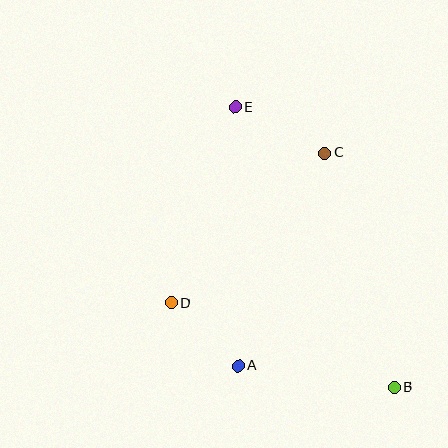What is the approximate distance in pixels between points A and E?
The distance between A and E is approximately 259 pixels.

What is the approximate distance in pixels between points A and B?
The distance between A and B is approximately 157 pixels.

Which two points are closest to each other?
Points A and D are closest to each other.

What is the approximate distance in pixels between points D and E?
The distance between D and E is approximately 206 pixels.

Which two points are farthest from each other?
Points B and E are farthest from each other.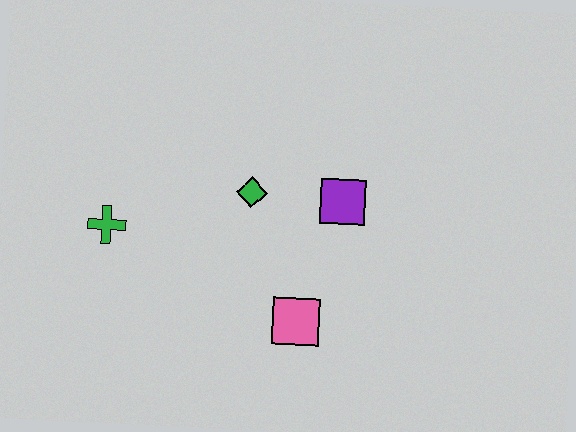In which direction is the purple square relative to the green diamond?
The purple square is to the right of the green diamond.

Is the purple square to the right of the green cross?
Yes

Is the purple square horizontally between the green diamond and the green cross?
No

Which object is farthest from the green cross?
The purple square is farthest from the green cross.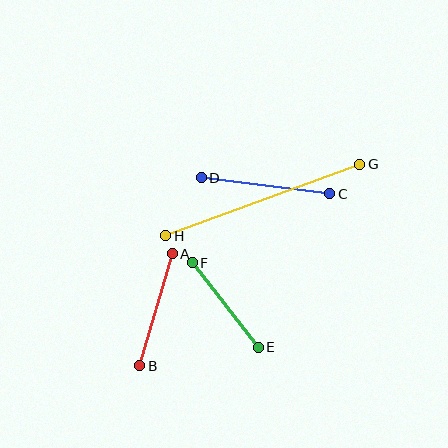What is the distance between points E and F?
The distance is approximately 107 pixels.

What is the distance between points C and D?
The distance is approximately 130 pixels.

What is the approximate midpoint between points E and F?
The midpoint is at approximately (225, 305) pixels.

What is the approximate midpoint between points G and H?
The midpoint is at approximately (263, 200) pixels.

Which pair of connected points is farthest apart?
Points G and H are farthest apart.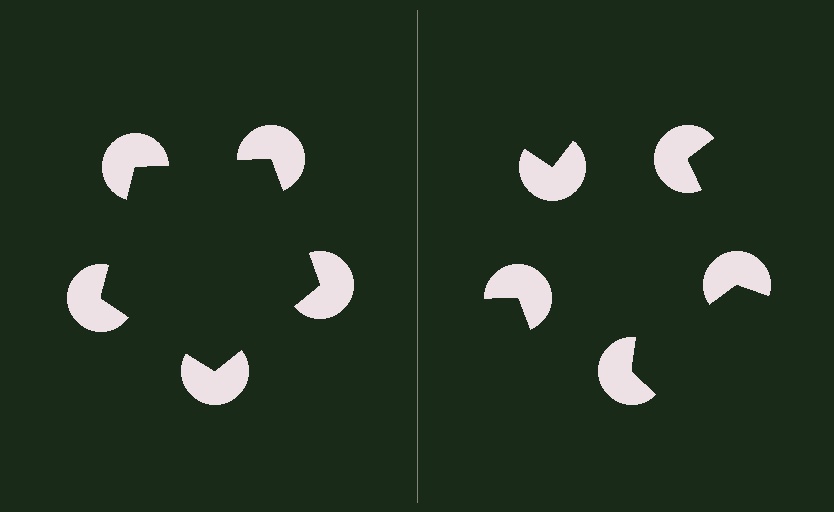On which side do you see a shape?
An illusory pentagon appears on the left side. On the right side the wedge cuts are rotated, so no coherent shape forms.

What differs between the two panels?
The pac-man discs are positioned identically on both sides; only the wedge orientations differ. On the left they align to a pentagon; on the right they are misaligned.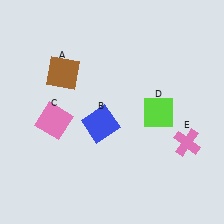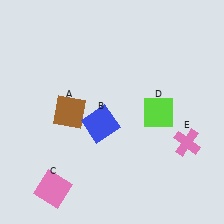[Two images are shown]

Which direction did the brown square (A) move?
The brown square (A) moved down.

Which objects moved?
The objects that moved are: the brown square (A), the pink square (C).